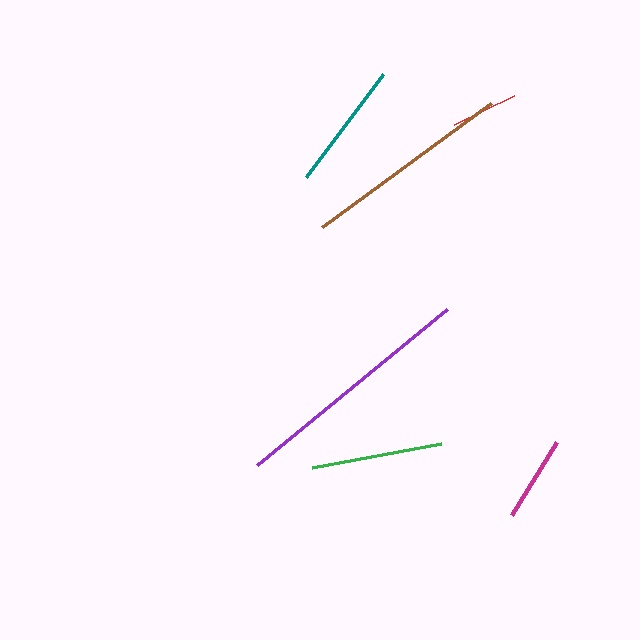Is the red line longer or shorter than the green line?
The green line is longer than the red line.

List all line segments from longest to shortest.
From longest to shortest: purple, brown, green, teal, magenta, red.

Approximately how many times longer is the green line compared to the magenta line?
The green line is approximately 1.5 times the length of the magenta line.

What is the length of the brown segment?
The brown segment is approximately 209 pixels long.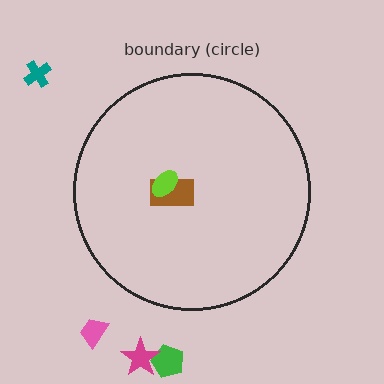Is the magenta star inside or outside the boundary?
Outside.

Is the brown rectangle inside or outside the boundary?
Inside.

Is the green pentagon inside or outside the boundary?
Outside.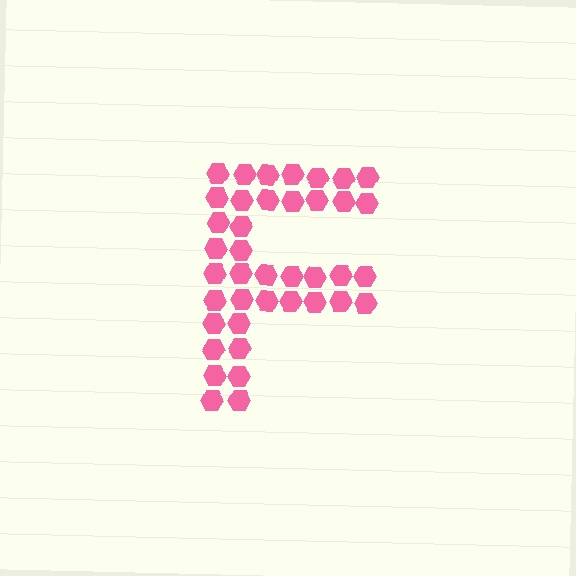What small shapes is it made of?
It is made of small hexagons.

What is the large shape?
The large shape is the letter F.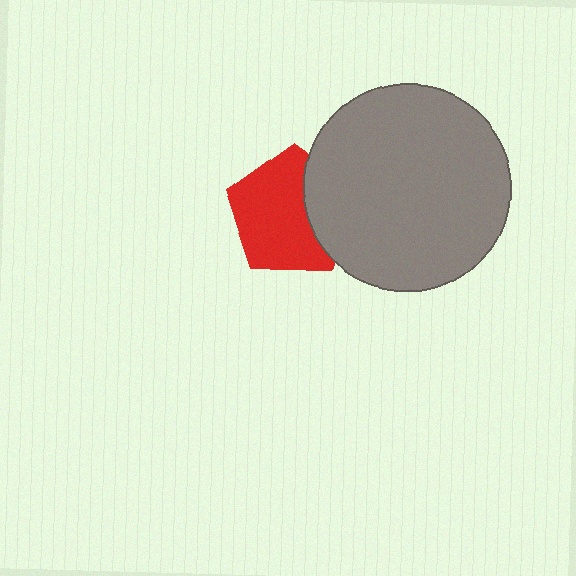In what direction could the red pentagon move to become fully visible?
The red pentagon could move left. That would shift it out from behind the gray circle entirely.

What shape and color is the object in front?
The object in front is a gray circle.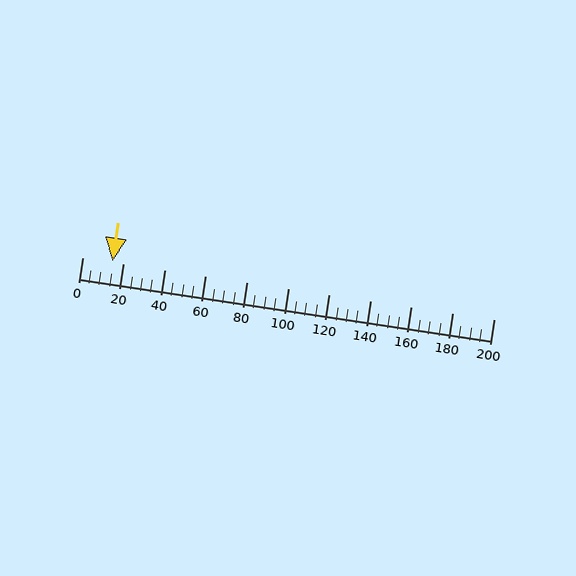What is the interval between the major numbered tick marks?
The major tick marks are spaced 20 units apart.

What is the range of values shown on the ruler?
The ruler shows values from 0 to 200.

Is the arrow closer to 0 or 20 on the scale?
The arrow is closer to 20.